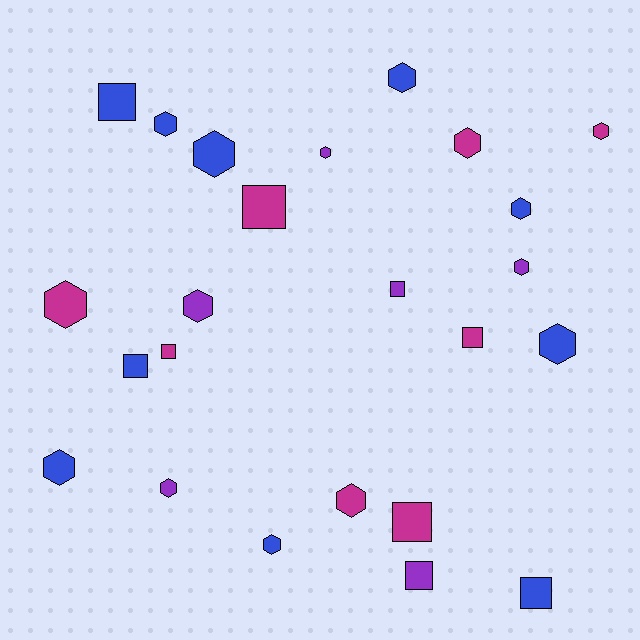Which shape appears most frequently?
Hexagon, with 15 objects.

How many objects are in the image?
There are 24 objects.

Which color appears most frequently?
Blue, with 10 objects.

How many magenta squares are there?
There are 4 magenta squares.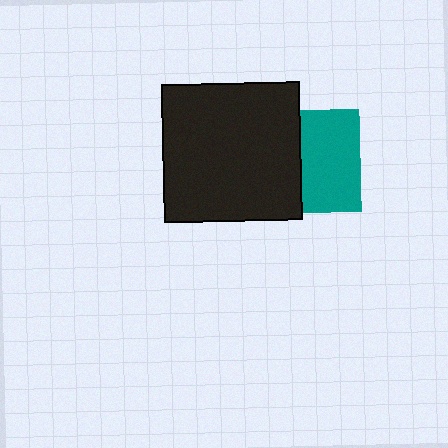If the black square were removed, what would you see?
You would see the complete teal square.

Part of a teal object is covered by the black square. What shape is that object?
It is a square.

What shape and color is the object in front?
The object in front is a black square.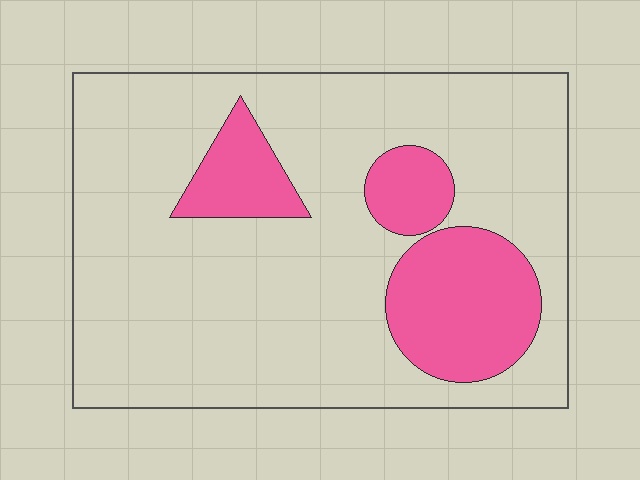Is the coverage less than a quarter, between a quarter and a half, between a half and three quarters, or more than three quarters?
Less than a quarter.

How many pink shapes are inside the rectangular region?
3.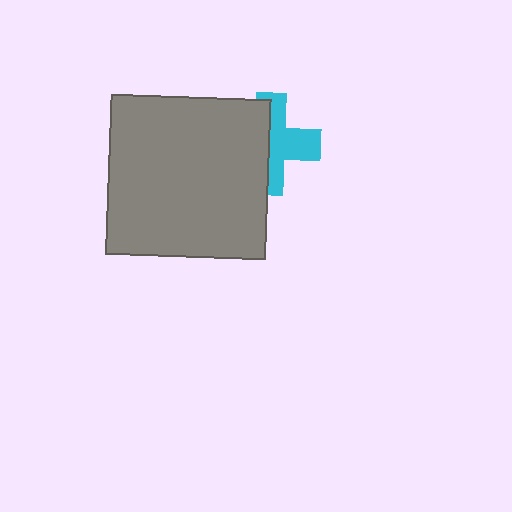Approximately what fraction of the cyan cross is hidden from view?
Roughly 48% of the cyan cross is hidden behind the gray square.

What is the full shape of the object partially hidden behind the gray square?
The partially hidden object is a cyan cross.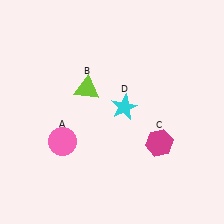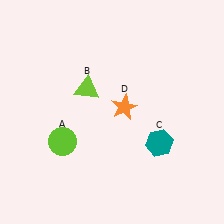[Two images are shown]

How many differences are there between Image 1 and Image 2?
There are 3 differences between the two images.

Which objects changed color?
A changed from pink to lime. C changed from magenta to teal. D changed from cyan to orange.